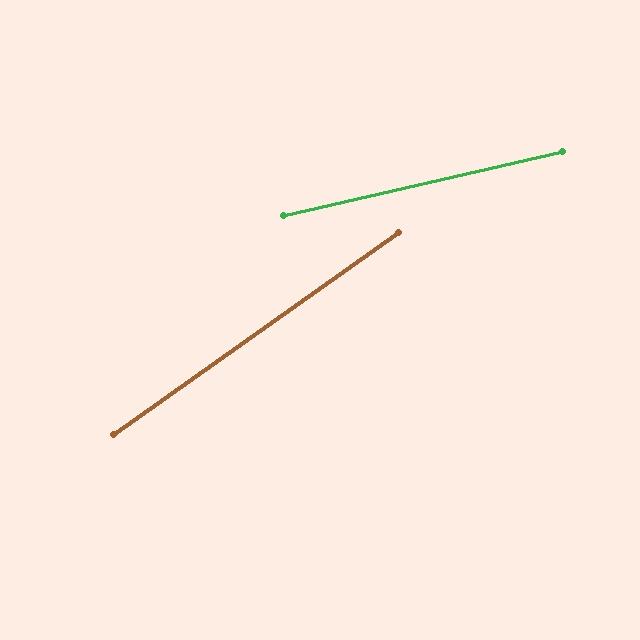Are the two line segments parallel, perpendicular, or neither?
Neither parallel nor perpendicular — they differ by about 22°.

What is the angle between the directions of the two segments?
Approximately 22 degrees.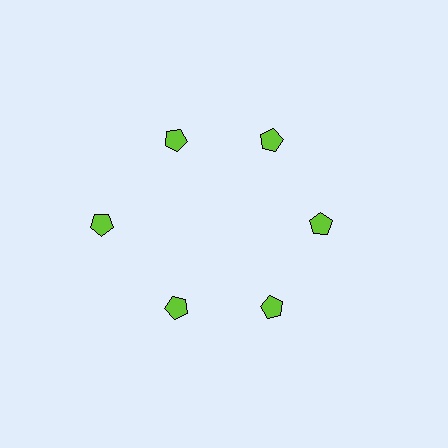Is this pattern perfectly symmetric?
No. The 6 lime pentagons are arranged in a ring, but one element near the 9 o'clock position is pushed outward from the center, breaking the 6-fold rotational symmetry.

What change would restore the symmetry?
The symmetry would be restored by moving it inward, back onto the ring so that all 6 pentagons sit at equal angles and equal distance from the center.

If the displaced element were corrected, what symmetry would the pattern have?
It would have 6-fold rotational symmetry — the pattern would map onto itself every 60 degrees.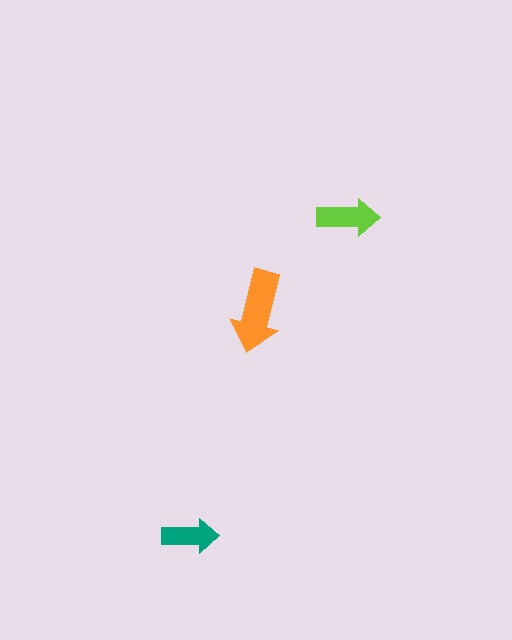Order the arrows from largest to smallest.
the orange one, the lime one, the teal one.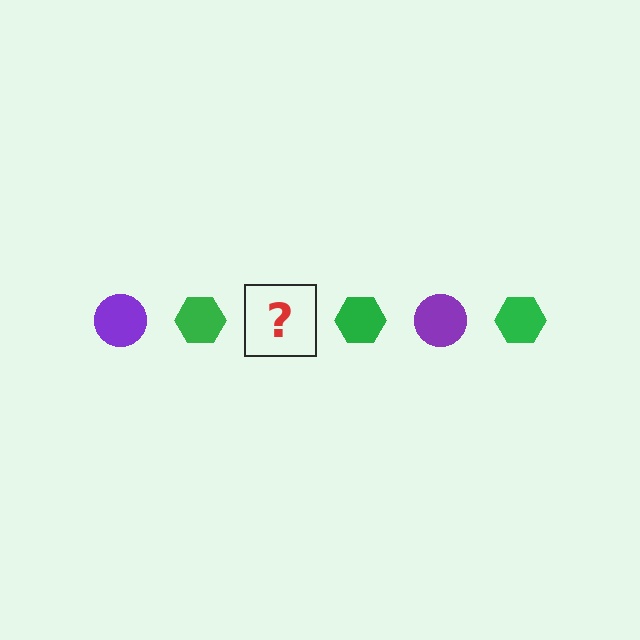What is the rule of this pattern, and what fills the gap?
The rule is that the pattern alternates between purple circle and green hexagon. The gap should be filled with a purple circle.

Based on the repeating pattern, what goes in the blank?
The blank should be a purple circle.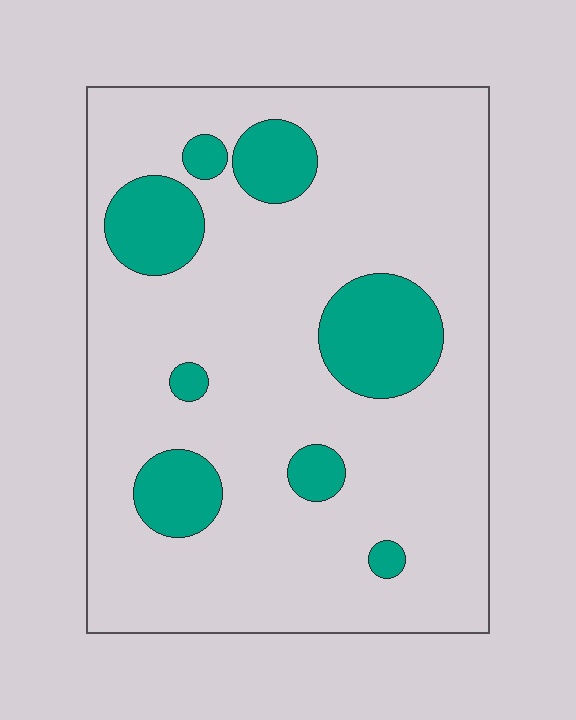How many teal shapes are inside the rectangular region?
8.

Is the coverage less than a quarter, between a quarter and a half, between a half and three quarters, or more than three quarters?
Less than a quarter.